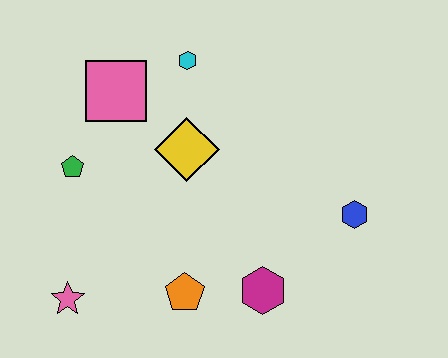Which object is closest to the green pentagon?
The pink square is closest to the green pentagon.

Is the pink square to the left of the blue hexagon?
Yes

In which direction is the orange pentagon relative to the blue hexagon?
The orange pentagon is to the left of the blue hexagon.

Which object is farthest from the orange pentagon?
The cyan hexagon is farthest from the orange pentagon.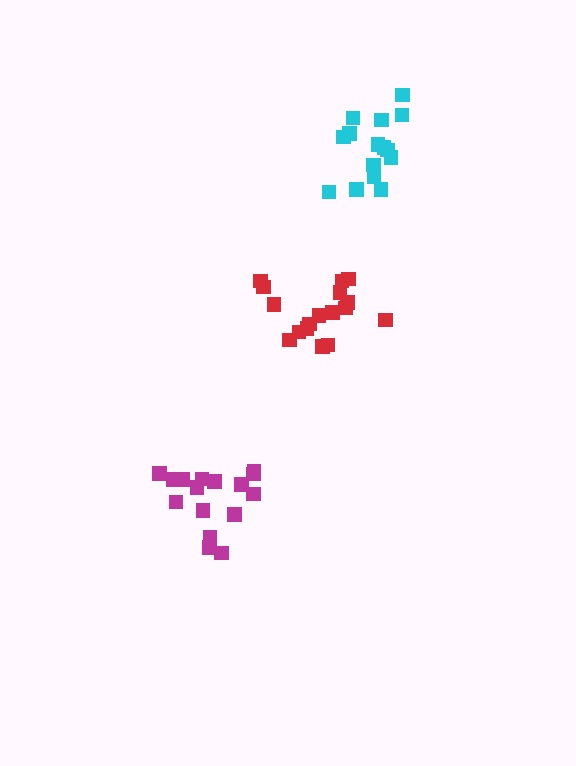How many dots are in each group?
Group 1: 17 dots, Group 2: 16 dots, Group 3: 15 dots (48 total).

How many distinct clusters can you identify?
There are 3 distinct clusters.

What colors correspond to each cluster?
The clusters are colored: red, magenta, cyan.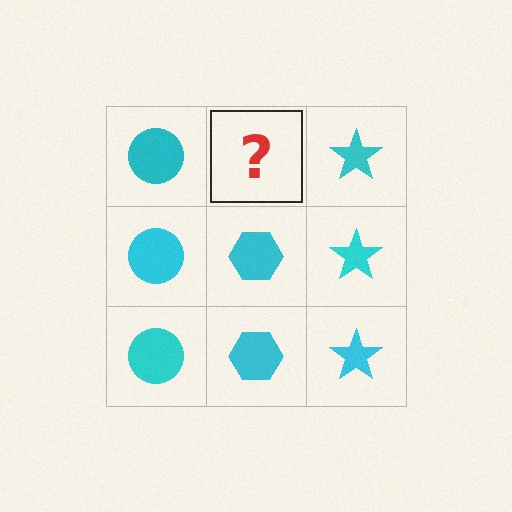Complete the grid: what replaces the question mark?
The question mark should be replaced with a cyan hexagon.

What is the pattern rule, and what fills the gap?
The rule is that each column has a consistent shape. The gap should be filled with a cyan hexagon.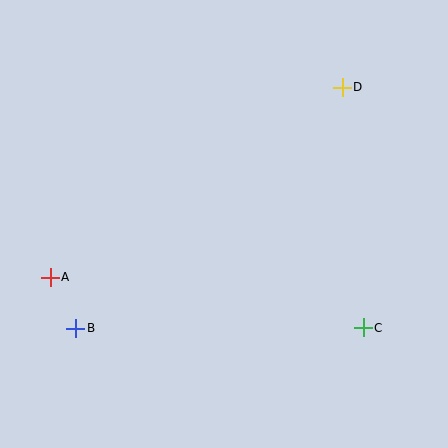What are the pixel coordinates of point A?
Point A is at (50, 277).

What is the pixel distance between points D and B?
The distance between D and B is 359 pixels.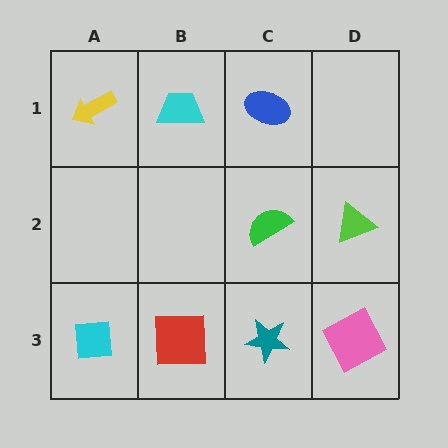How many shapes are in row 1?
3 shapes.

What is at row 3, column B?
A red square.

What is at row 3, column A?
A cyan square.